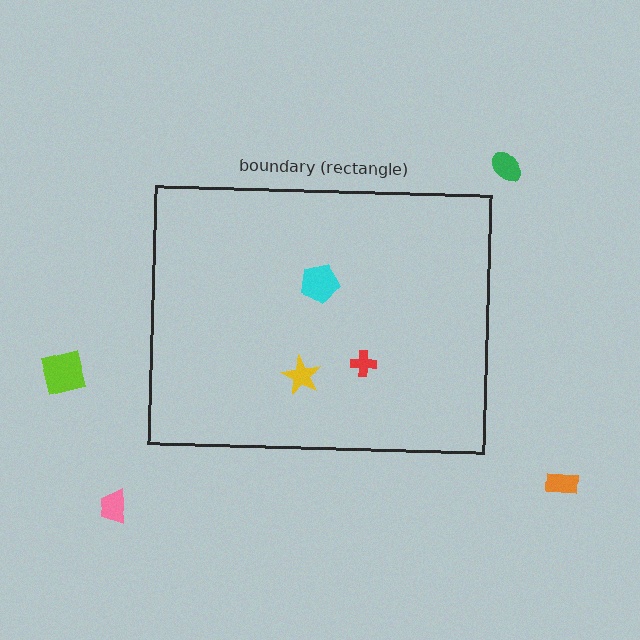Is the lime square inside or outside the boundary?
Outside.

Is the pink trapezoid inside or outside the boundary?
Outside.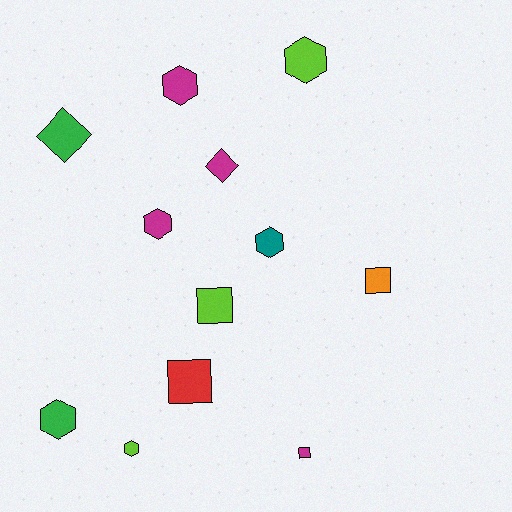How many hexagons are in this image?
There are 6 hexagons.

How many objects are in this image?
There are 12 objects.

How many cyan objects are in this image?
There are no cyan objects.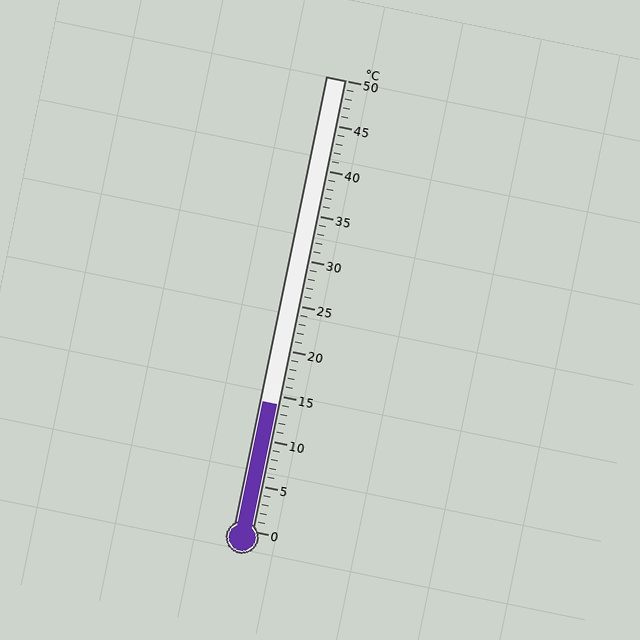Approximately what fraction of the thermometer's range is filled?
The thermometer is filled to approximately 30% of its range.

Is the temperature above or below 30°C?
The temperature is below 30°C.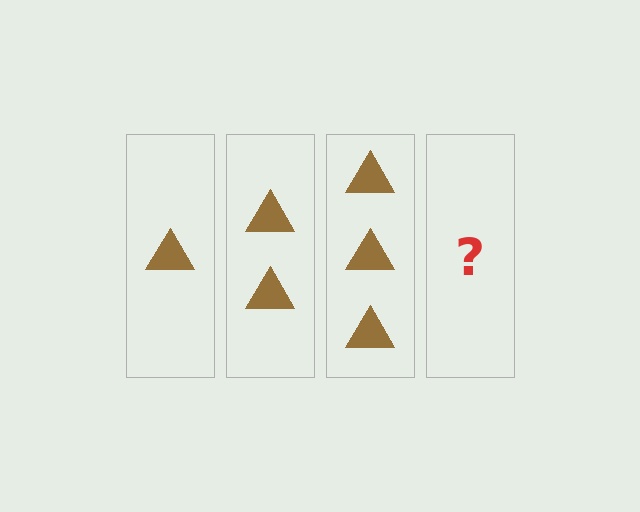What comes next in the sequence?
The next element should be 4 triangles.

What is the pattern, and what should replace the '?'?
The pattern is that each step adds one more triangle. The '?' should be 4 triangles.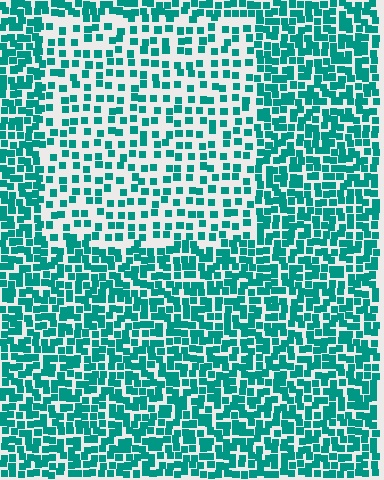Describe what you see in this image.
The image contains small teal elements arranged at two different densities. A rectangle-shaped region is visible where the elements are less densely packed than the surrounding area.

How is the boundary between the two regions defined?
The boundary is defined by a change in element density (approximately 2.0x ratio). All elements are the same color, size, and shape.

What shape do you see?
I see a rectangle.